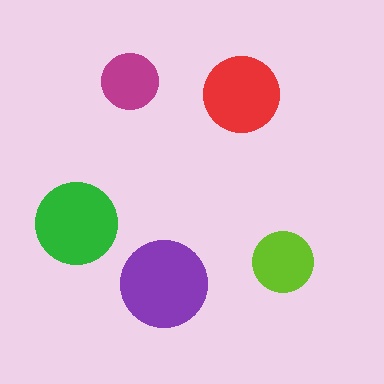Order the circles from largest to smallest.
the purple one, the green one, the red one, the lime one, the magenta one.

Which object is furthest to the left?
The green circle is leftmost.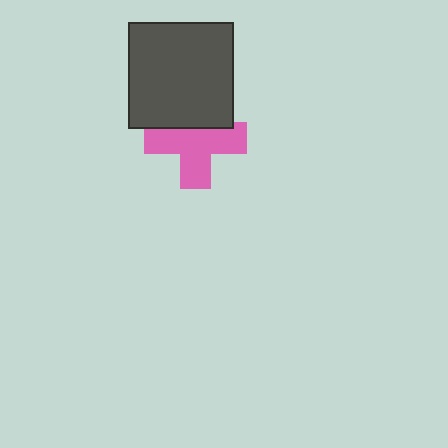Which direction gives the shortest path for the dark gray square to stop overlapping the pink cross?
Moving up gives the shortest separation.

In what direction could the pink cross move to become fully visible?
The pink cross could move down. That would shift it out from behind the dark gray square entirely.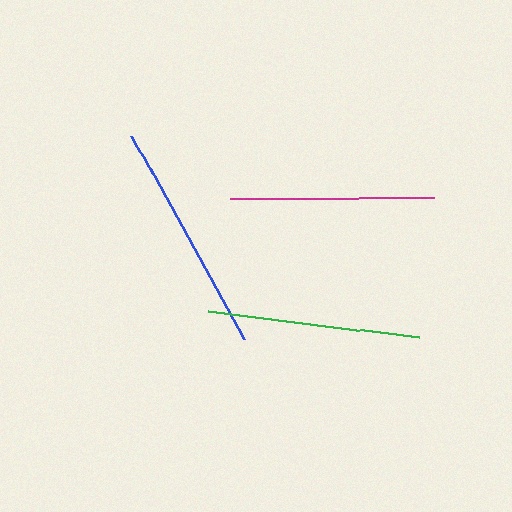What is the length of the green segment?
The green segment is approximately 213 pixels long.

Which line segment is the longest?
The blue line is the longest at approximately 233 pixels.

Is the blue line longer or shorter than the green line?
The blue line is longer than the green line.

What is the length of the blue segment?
The blue segment is approximately 233 pixels long.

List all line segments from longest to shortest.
From longest to shortest: blue, green, magenta.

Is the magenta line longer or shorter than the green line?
The green line is longer than the magenta line.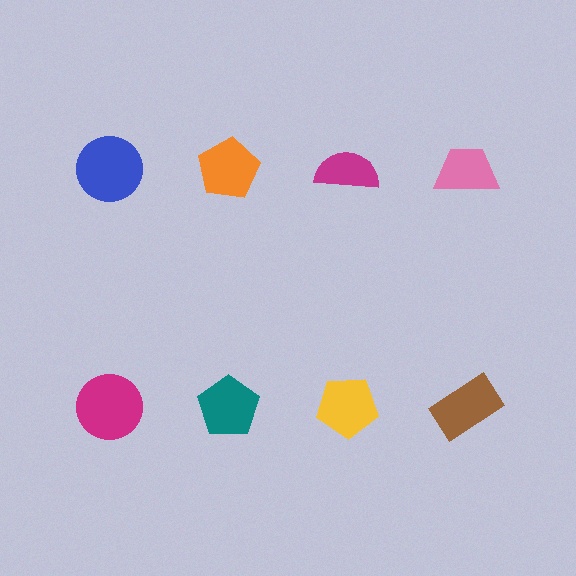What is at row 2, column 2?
A teal pentagon.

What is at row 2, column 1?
A magenta circle.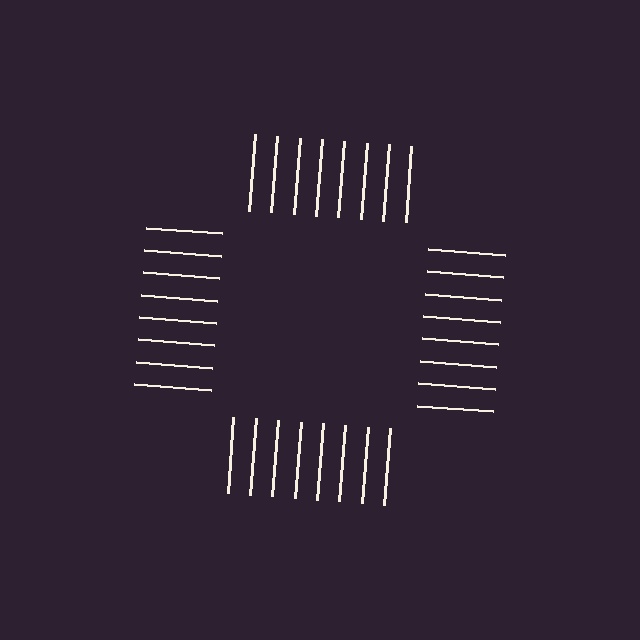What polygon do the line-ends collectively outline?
An illusory square — the line segments terminate on its edges but no continuous stroke is drawn.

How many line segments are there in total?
32 — 8 along each of the 4 edges.